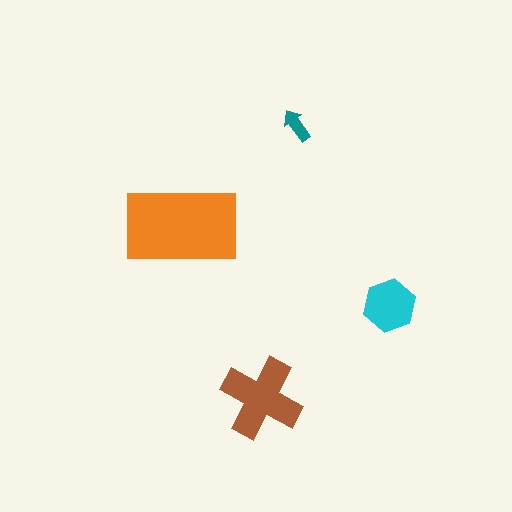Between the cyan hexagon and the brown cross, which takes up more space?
The brown cross.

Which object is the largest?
The orange rectangle.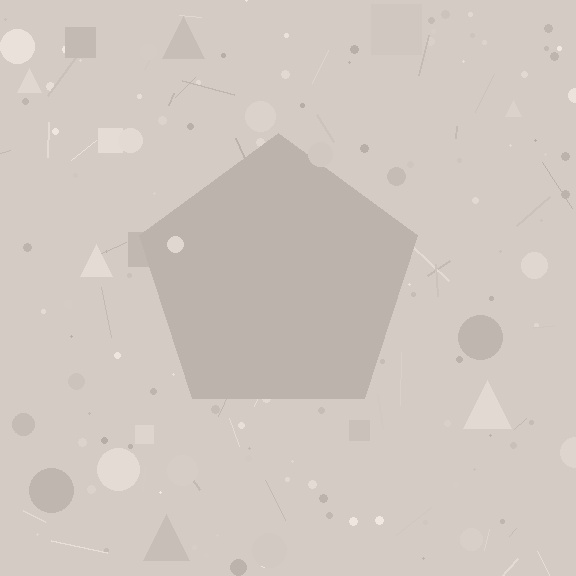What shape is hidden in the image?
A pentagon is hidden in the image.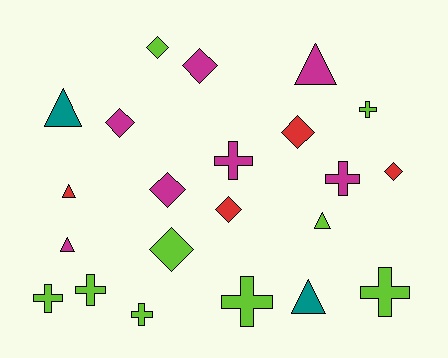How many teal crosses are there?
There are no teal crosses.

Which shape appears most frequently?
Diamond, with 8 objects.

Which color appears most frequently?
Lime, with 9 objects.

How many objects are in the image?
There are 22 objects.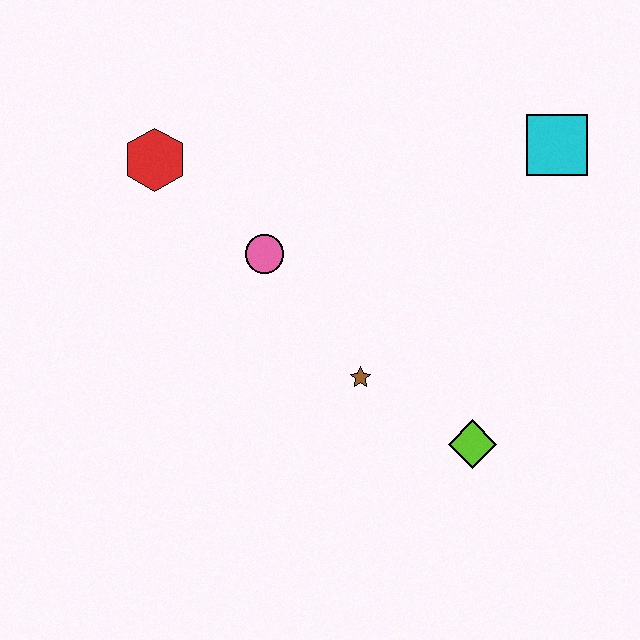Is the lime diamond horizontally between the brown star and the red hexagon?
No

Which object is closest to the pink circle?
The red hexagon is closest to the pink circle.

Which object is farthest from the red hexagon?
The lime diamond is farthest from the red hexagon.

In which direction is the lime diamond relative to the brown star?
The lime diamond is to the right of the brown star.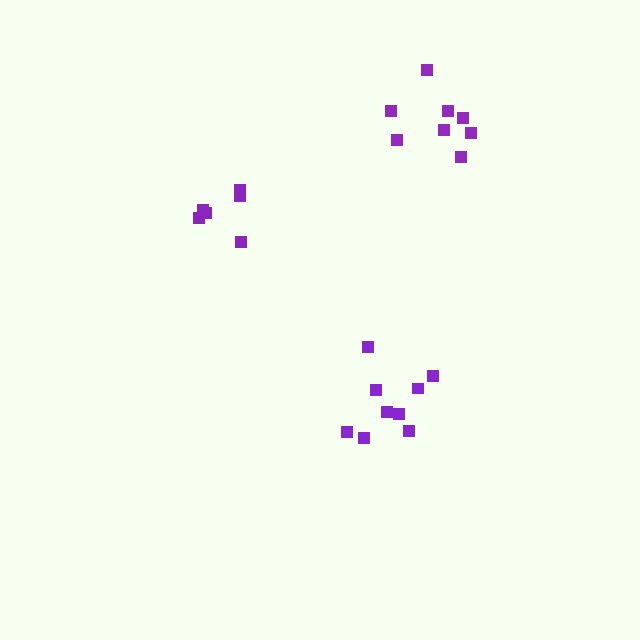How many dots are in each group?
Group 1: 9 dots, Group 2: 6 dots, Group 3: 8 dots (23 total).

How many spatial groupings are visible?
There are 3 spatial groupings.